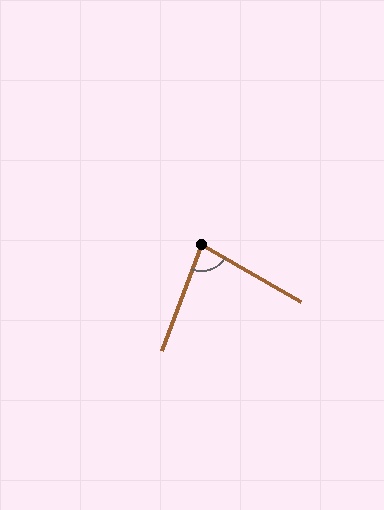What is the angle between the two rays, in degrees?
Approximately 80 degrees.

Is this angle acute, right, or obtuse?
It is acute.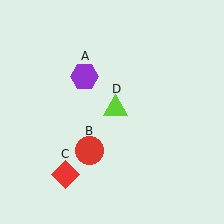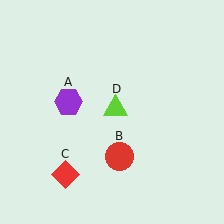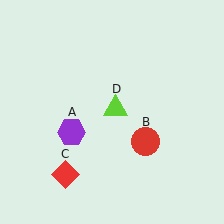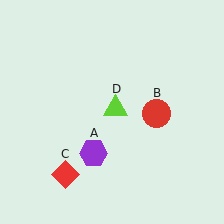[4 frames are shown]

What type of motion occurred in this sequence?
The purple hexagon (object A), red circle (object B) rotated counterclockwise around the center of the scene.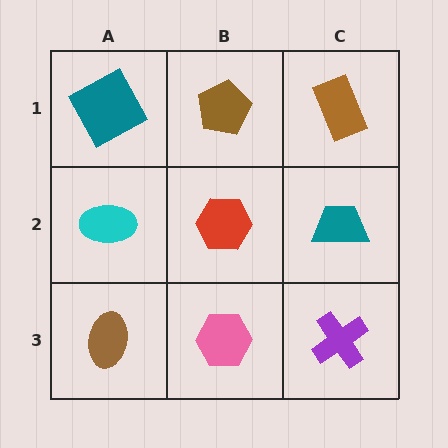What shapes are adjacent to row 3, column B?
A red hexagon (row 2, column B), a brown ellipse (row 3, column A), a purple cross (row 3, column C).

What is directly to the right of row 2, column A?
A red hexagon.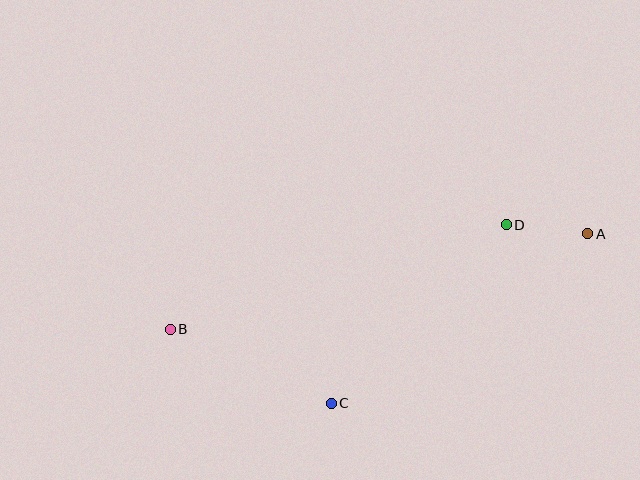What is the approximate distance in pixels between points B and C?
The distance between B and C is approximately 177 pixels.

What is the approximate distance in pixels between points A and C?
The distance between A and C is approximately 308 pixels.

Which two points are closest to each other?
Points A and D are closest to each other.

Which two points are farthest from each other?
Points A and B are farthest from each other.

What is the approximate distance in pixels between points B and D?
The distance between B and D is approximately 352 pixels.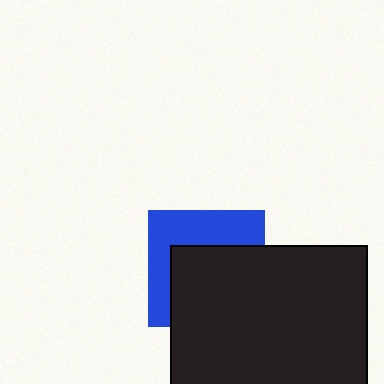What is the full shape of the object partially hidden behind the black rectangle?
The partially hidden object is a blue square.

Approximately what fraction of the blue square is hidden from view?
Roughly 57% of the blue square is hidden behind the black rectangle.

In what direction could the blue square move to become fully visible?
The blue square could move toward the upper-left. That would shift it out from behind the black rectangle entirely.